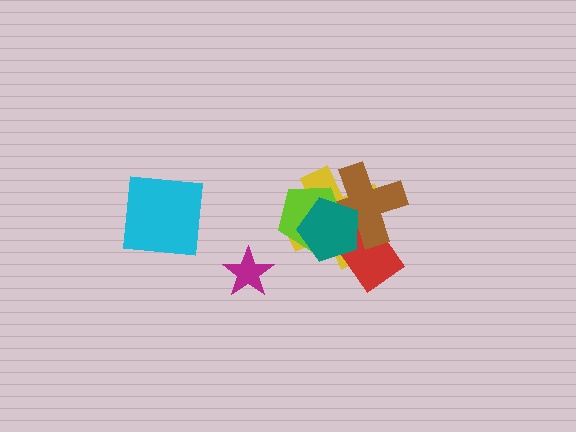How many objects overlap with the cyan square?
0 objects overlap with the cyan square.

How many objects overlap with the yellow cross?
4 objects overlap with the yellow cross.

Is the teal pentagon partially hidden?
No, no other shape covers it.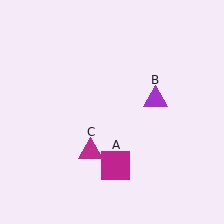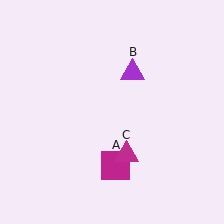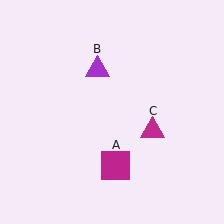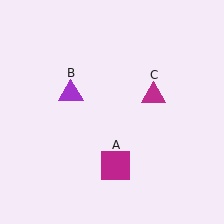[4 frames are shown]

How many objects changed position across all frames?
2 objects changed position: purple triangle (object B), magenta triangle (object C).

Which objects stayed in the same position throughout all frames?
Magenta square (object A) remained stationary.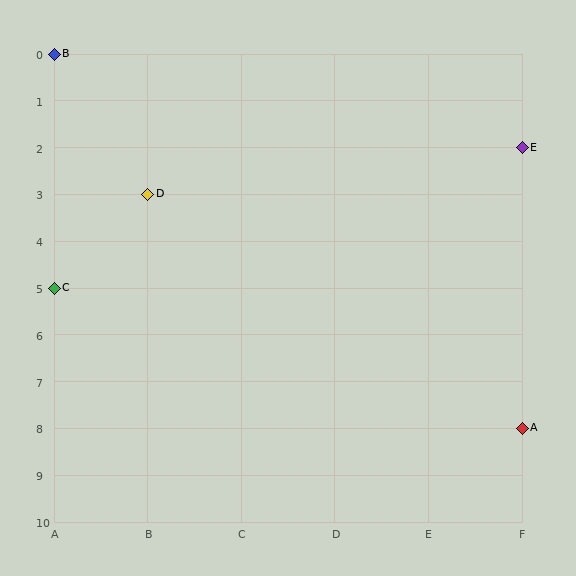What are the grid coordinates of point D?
Point D is at grid coordinates (B, 3).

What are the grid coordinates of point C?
Point C is at grid coordinates (A, 5).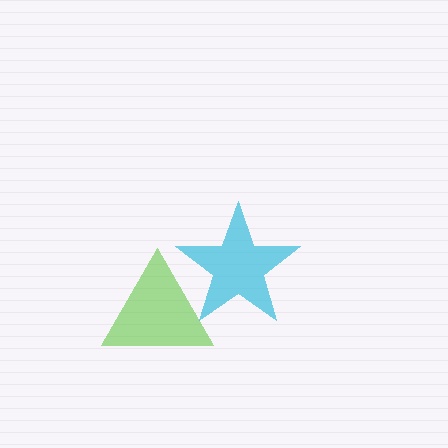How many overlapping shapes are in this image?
There are 2 overlapping shapes in the image.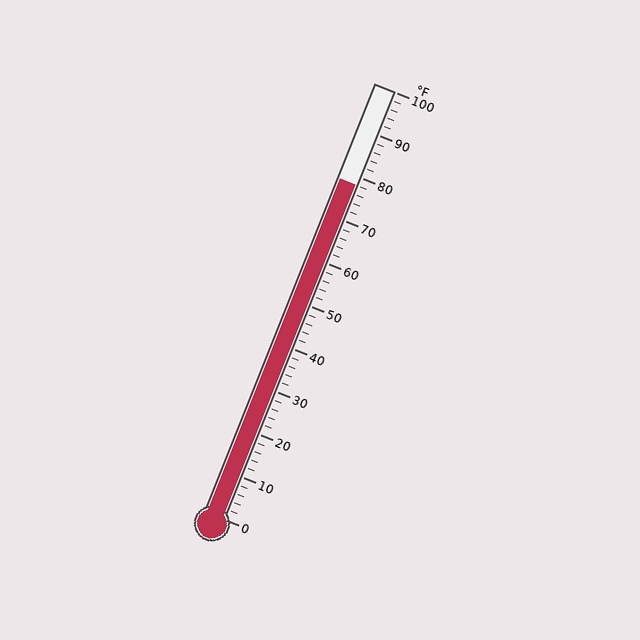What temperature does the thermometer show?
The thermometer shows approximately 78°F.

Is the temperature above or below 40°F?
The temperature is above 40°F.